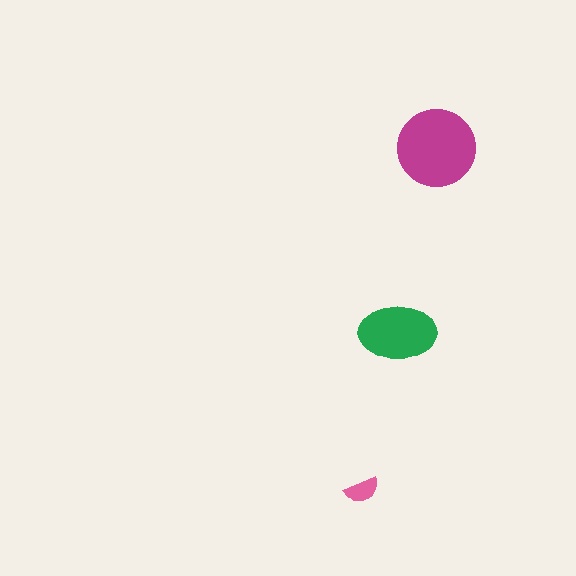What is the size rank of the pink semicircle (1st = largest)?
3rd.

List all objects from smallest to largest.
The pink semicircle, the green ellipse, the magenta circle.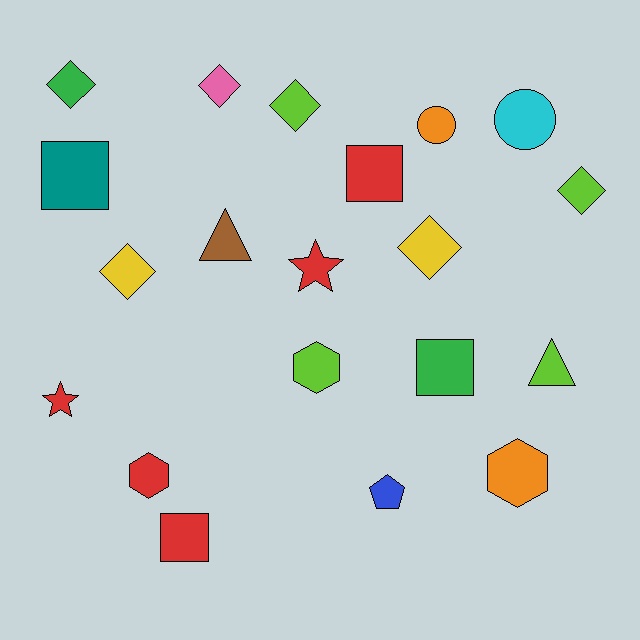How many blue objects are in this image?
There is 1 blue object.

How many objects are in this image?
There are 20 objects.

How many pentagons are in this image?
There is 1 pentagon.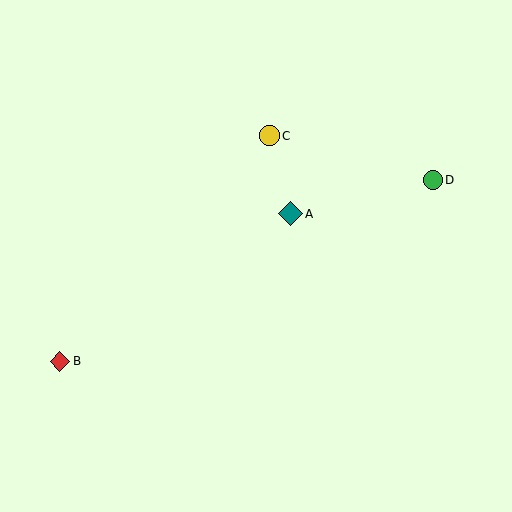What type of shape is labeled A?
Shape A is a teal diamond.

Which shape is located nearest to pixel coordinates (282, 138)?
The yellow circle (labeled C) at (269, 136) is nearest to that location.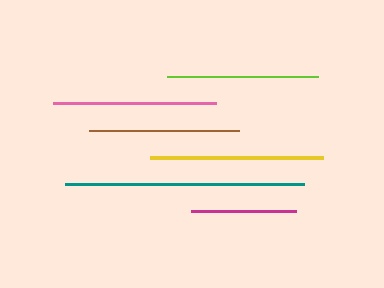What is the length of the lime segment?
The lime segment is approximately 151 pixels long.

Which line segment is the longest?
The teal line is the longest at approximately 239 pixels.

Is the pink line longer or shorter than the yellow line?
The yellow line is longer than the pink line.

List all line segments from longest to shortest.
From longest to shortest: teal, yellow, pink, lime, brown, magenta.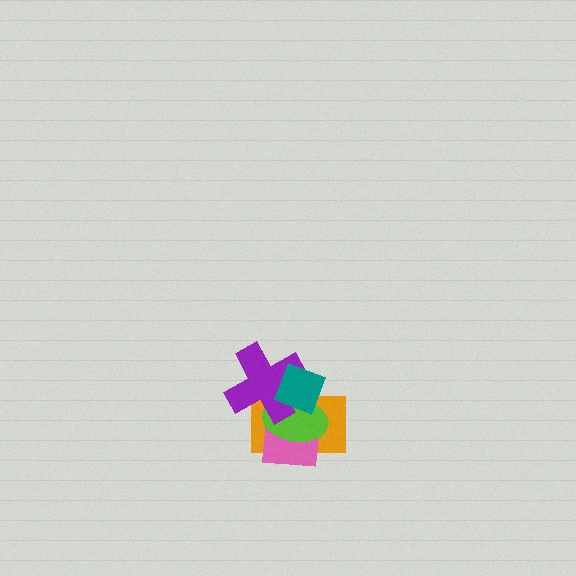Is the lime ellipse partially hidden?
Yes, it is partially covered by another shape.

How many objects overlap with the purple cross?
4 objects overlap with the purple cross.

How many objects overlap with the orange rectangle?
4 objects overlap with the orange rectangle.